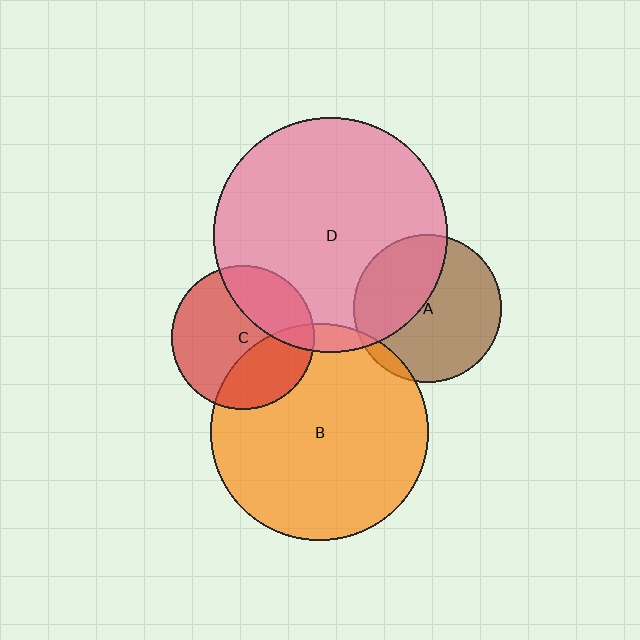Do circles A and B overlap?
Yes.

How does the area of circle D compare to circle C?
Approximately 2.7 times.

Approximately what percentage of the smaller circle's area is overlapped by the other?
Approximately 5%.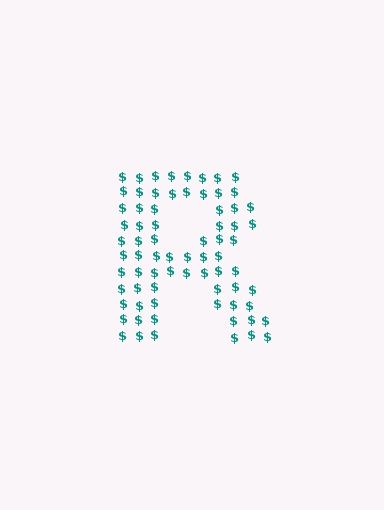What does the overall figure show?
The overall figure shows the letter R.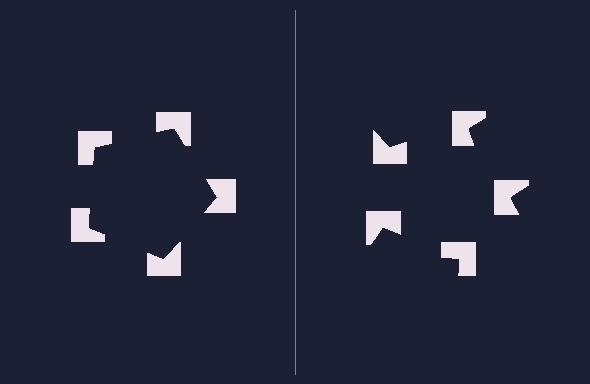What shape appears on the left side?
An illusory pentagon.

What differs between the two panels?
The notched squares are positioned identically on both sides; only the wedge orientations differ. On the left they align to a pentagon; on the right they are misaligned.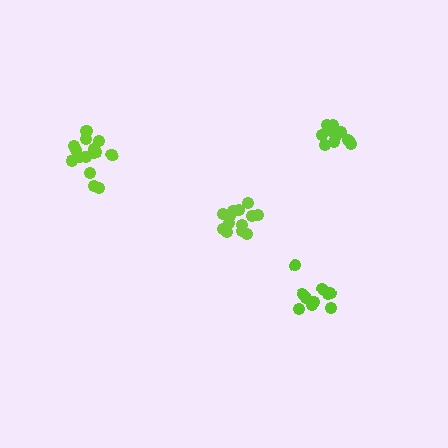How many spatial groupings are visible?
There are 4 spatial groupings.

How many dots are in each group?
Group 1: 13 dots, Group 2: 11 dots, Group 3: 15 dots, Group 4: 12 dots (51 total).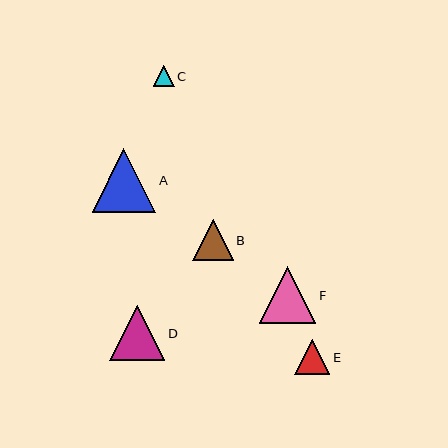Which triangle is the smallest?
Triangle C is the smallest with a size of approximately 21 pixels.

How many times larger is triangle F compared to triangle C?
Triangle F is approximately 2.7 times the size of triangle C.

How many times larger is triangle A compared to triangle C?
Triangle A is approximately 3.1 times the size of triangle C.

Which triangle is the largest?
Triangle A is the largest with a size of approximately 64 pixels.